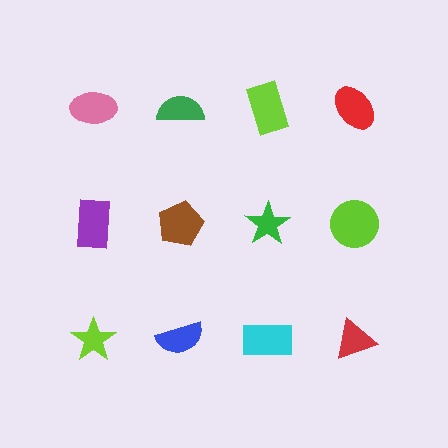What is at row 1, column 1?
A pink ellipse.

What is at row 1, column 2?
A green semicircle.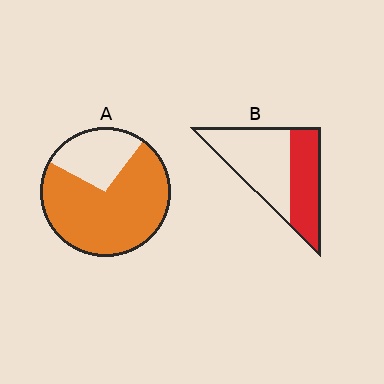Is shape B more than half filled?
No.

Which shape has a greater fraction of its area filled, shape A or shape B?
Shape A.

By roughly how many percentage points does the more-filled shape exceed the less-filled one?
By roughly 30 percentage points (A over B).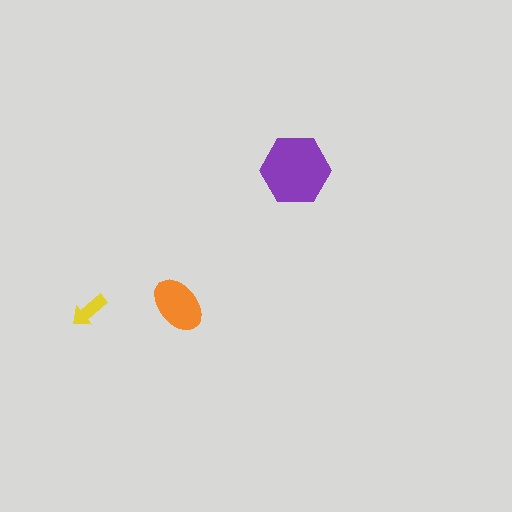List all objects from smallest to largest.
The yellow arrow, the orange ellipse, the purple hexagon.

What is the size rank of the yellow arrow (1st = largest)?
3rd.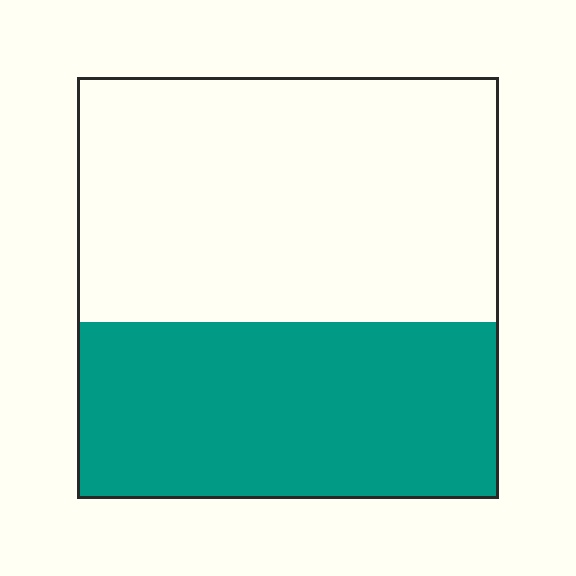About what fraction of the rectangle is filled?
About two fifths (2/5).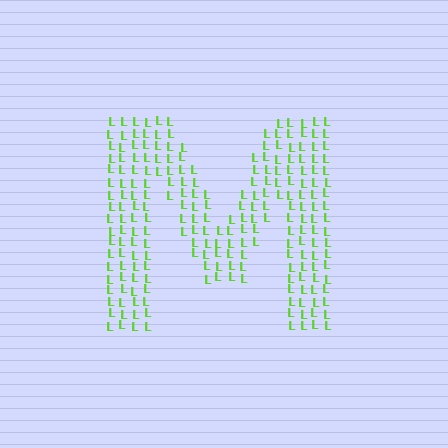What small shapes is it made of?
It is made of small letter L's.